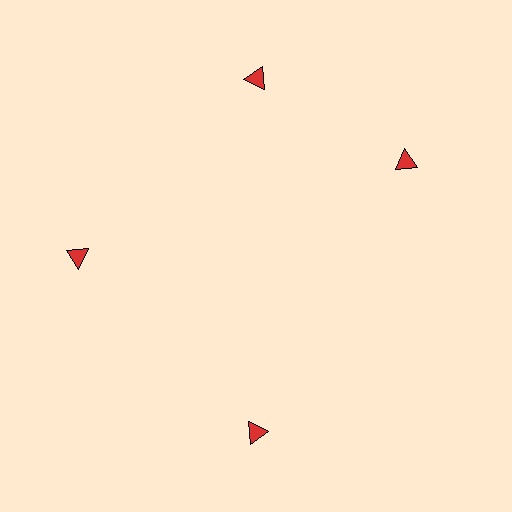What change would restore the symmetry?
The symmetry would be restored by rotating it back into even spacing with its neighbors so that all 4 triangles sit at equal angles and equal distance from the center.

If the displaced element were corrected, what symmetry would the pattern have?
It would have 4-fold rotational symmetry — the pattern would map onto itself every 90 degrees.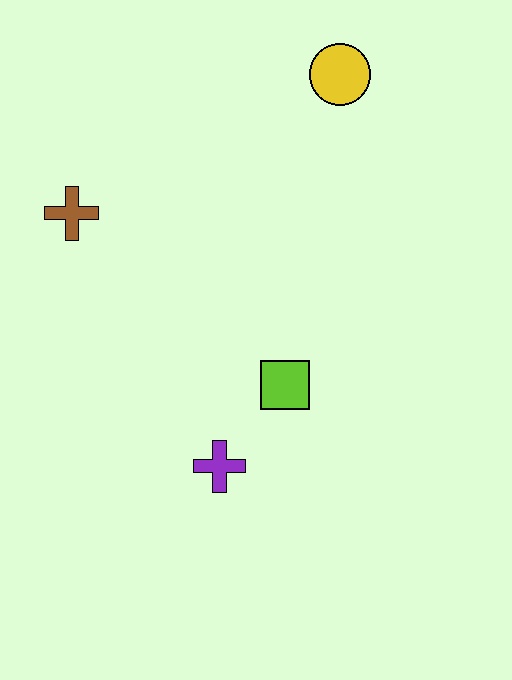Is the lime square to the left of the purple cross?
No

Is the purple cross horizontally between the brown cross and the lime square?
Yes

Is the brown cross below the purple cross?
No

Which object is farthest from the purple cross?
The yellow circle is farthest from the purple cross.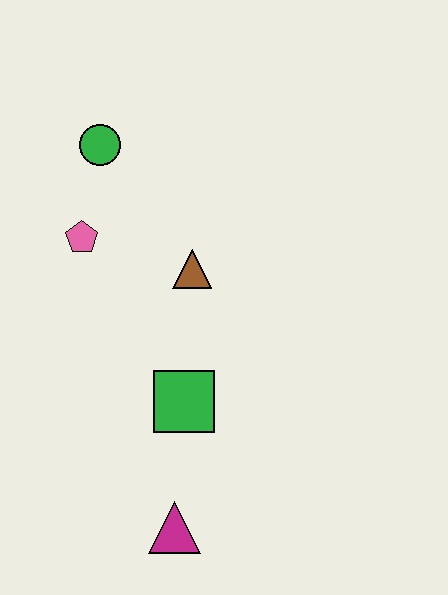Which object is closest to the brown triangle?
The pink pentagon is closest to the brown triangle.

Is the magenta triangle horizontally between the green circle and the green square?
Yes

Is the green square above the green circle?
No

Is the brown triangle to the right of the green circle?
Yes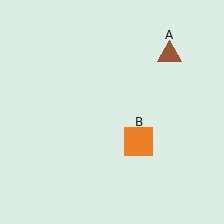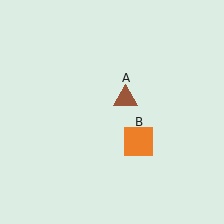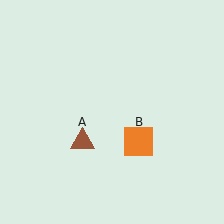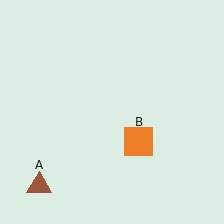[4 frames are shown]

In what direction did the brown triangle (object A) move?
The brown triangle (object A) moved down and to the left.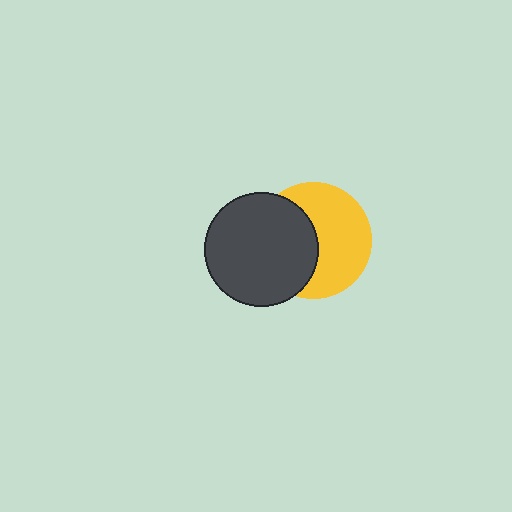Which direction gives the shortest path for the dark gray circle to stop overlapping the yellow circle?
Moving left gives the shortest separation.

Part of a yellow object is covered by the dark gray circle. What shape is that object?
It is a circle.